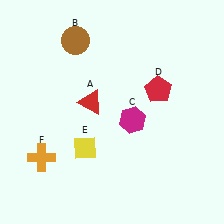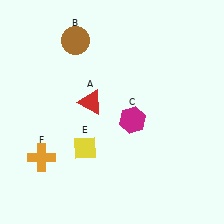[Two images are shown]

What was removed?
The red pentagon (D) was removed in Image 2.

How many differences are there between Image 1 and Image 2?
There is 1 difference between the two images.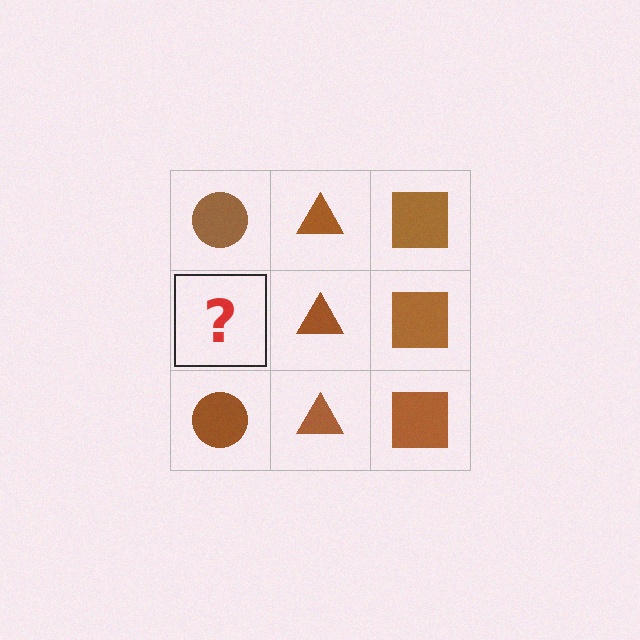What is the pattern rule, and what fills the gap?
The rule is that each column has a consistent shape. The gap should be filled with a brown circle.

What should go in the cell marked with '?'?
The missing cell should contain a brown circle.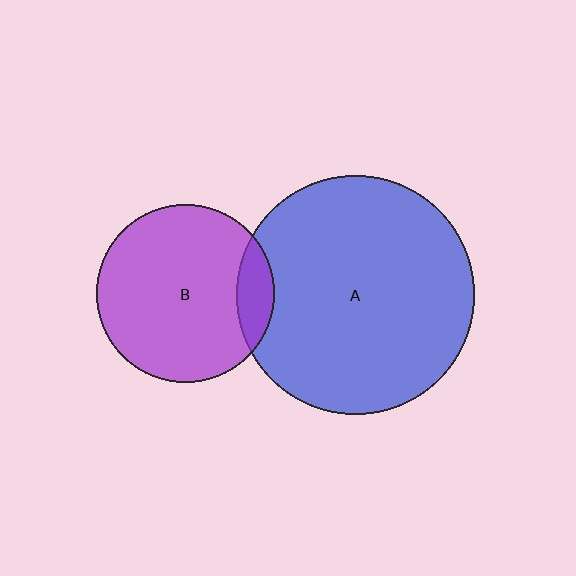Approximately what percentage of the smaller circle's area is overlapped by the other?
Approximately 10%.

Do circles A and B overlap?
Yes.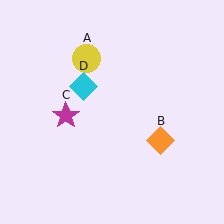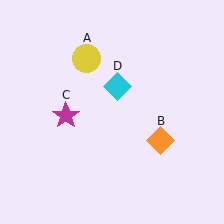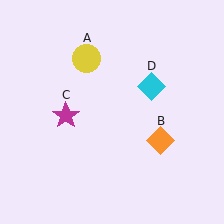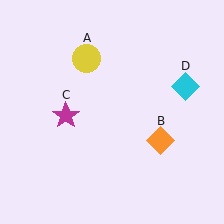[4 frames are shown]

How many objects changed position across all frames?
1 object changed position: cyan diamond (object D).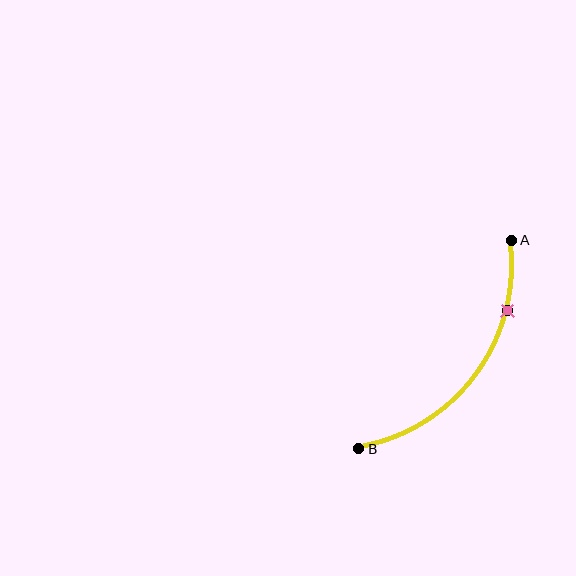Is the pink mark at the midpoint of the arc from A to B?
No. The pink mark lies on the arc but is closer to endpoint A. The arc midpoint would be at the point on the curve equidistant along the arc from both A and B.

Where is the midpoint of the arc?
The arc midpoint is the point on the curve farthest from the straight line joining A and B. It sits below and to the right of that line.